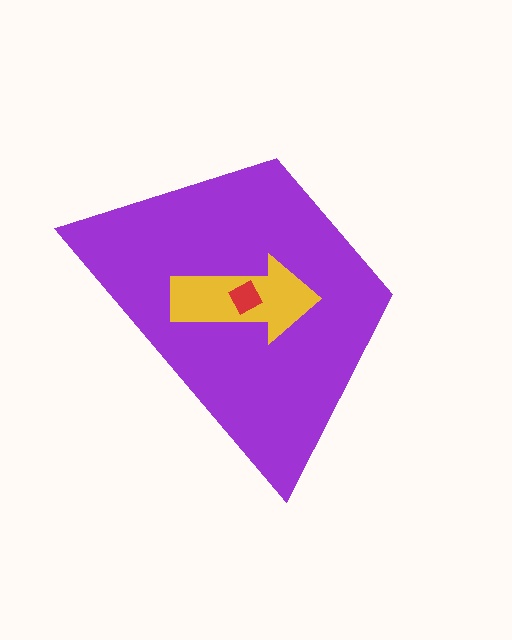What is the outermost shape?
The purple trapezoid.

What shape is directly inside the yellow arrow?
The red square.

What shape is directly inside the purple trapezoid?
The yellow arrow.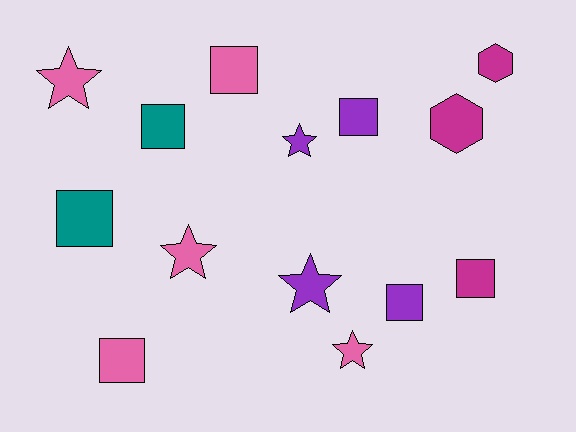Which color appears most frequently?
Pink, with 5 objects.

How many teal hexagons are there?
There are no teal hexagons.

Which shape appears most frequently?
Square, with 7 objects.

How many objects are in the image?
There are 14 objects.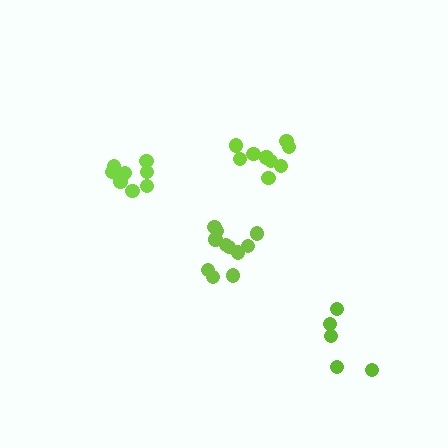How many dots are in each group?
Group 1: 9 dots, Group 2: 8 dots, Group 3: 5 dots, Group 4: 11 dots (33 total).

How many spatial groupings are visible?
There are 4 spatial groupings.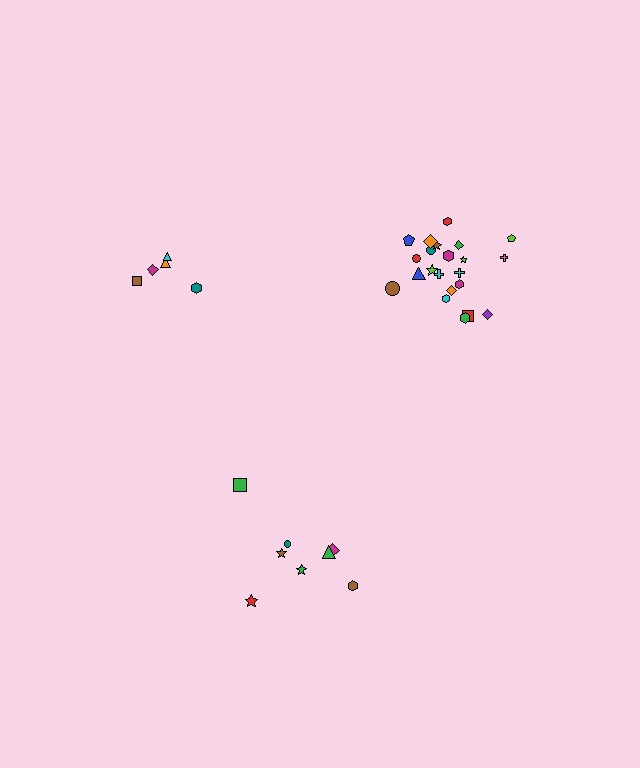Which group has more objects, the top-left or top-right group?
The top-right group.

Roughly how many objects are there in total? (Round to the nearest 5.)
Roughly 35 objects in total.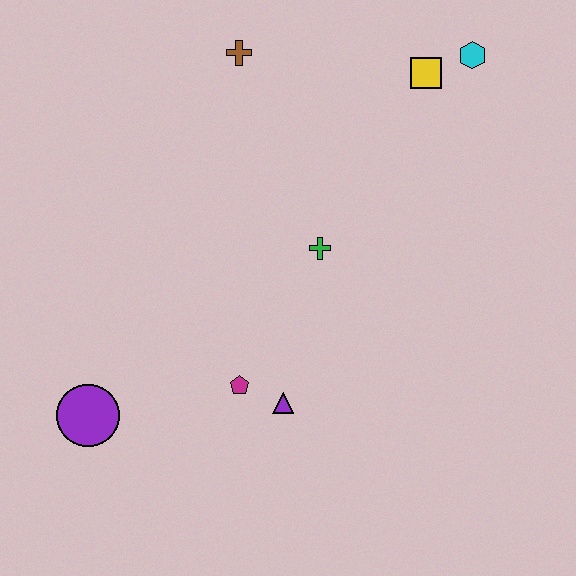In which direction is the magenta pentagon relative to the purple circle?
The magenta pentagon is to the right of the purple circle.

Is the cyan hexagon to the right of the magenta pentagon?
Yes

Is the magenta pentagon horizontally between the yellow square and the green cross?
No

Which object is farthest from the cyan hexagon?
The purple circle is farthest from the cyan hexagon.